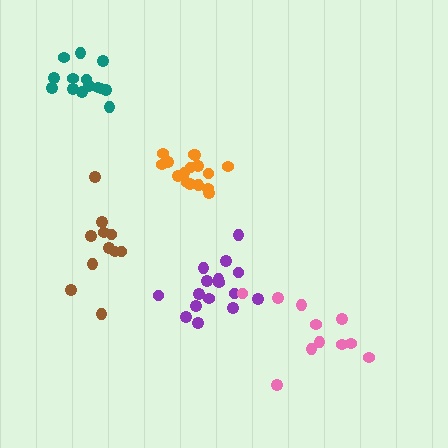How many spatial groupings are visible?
There are 5 spatial groupings.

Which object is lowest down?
The pink cluster is bottommost.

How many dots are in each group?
Group 1: 16 dots, Group 2: 16 dots, Group 3: 11 dots, Group 4: 14 dots, Group 5: 11 dots (68 total).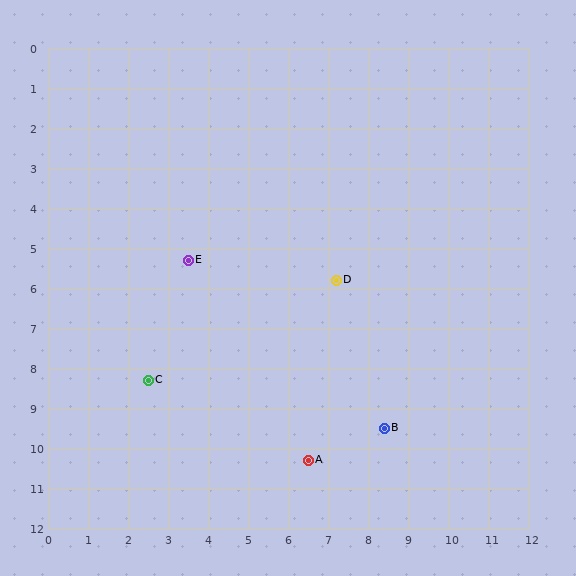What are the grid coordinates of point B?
Point B is at approximately (8.4, 9.5).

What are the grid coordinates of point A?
Point A is at approximately (6.5, 10.3).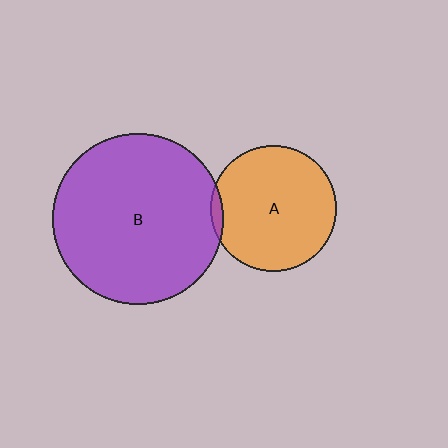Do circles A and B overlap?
Yes.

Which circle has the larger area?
Circle B (purple).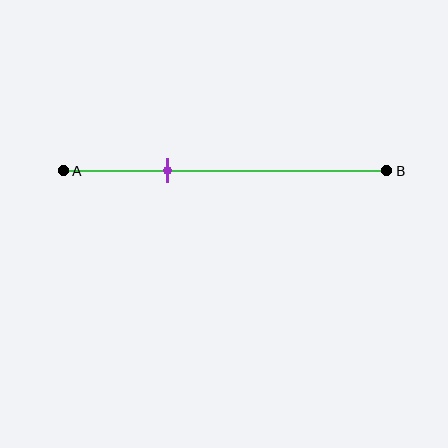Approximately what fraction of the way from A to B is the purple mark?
The purple mark is approximately 30% of the way from A to B.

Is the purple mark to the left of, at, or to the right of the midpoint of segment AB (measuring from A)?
The purple mark is to the left of the midpoint of segment AB.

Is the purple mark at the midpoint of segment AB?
No, the mark is at about 30% from A, not at the 50% midpoint.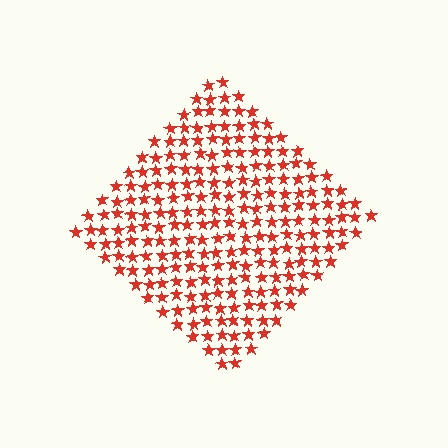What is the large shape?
The large shape is a diamond.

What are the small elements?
The small elements are stars.